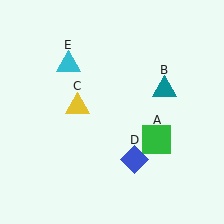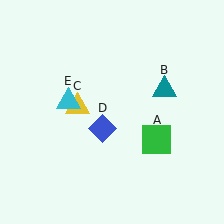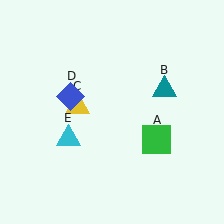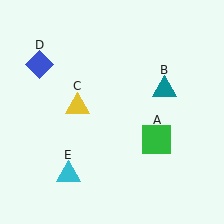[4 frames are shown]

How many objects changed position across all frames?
2 objects changed position: blue diamond (object D), cyan triangle (object E).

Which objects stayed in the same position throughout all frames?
Green square (object A) and teal triangle (object B) and yellow triangle (object C) remained stationary.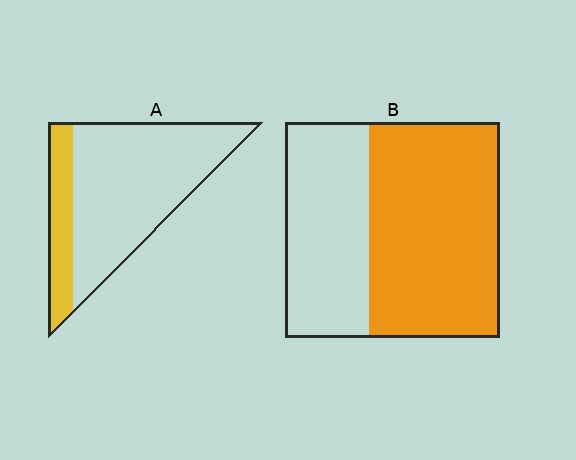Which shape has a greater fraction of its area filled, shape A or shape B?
Shape B.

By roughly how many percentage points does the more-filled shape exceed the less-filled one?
By roughly 40 percentage points (B over A).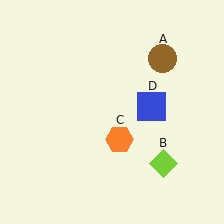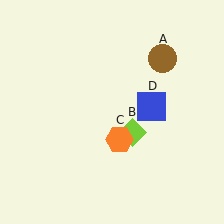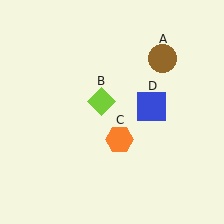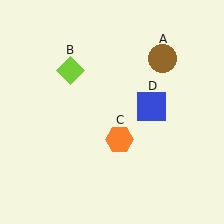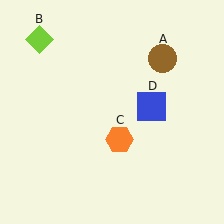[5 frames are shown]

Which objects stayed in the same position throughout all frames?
Brown circle (object A) and orange hexagon (object C) and blue square (object D) remained stationary.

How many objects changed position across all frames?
1 object changed position: lime diamond (object B).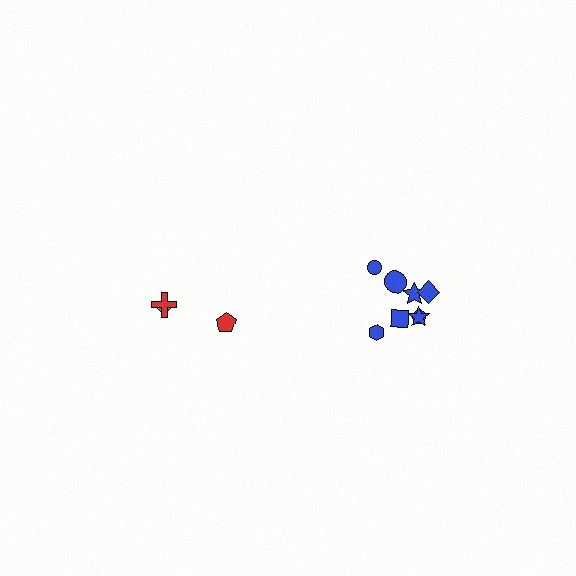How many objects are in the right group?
There are 8 objects.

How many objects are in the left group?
There are 3 objects.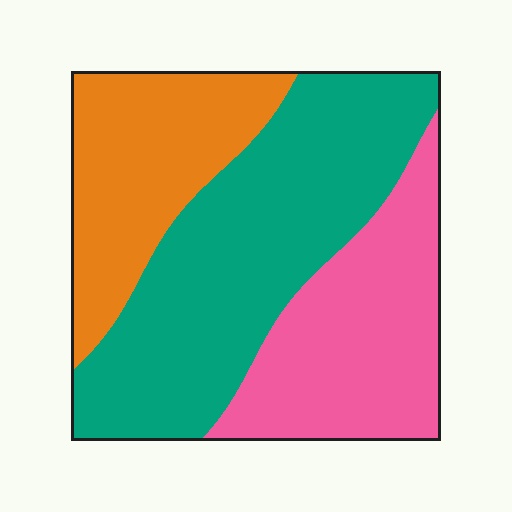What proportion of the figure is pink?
Pink covers around 30% of the figure.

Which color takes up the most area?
Teal, at roughly 45%.